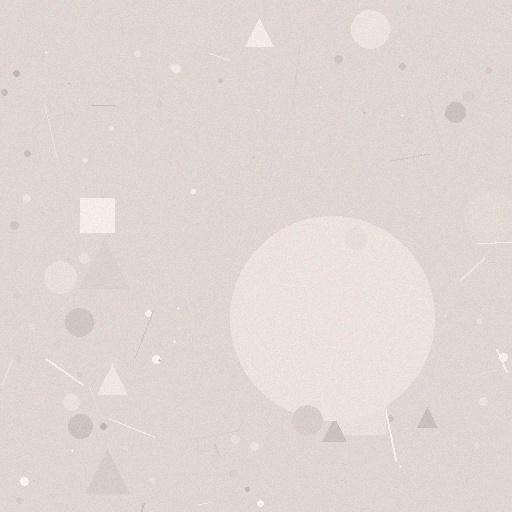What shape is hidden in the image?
A circle is hidden in the image.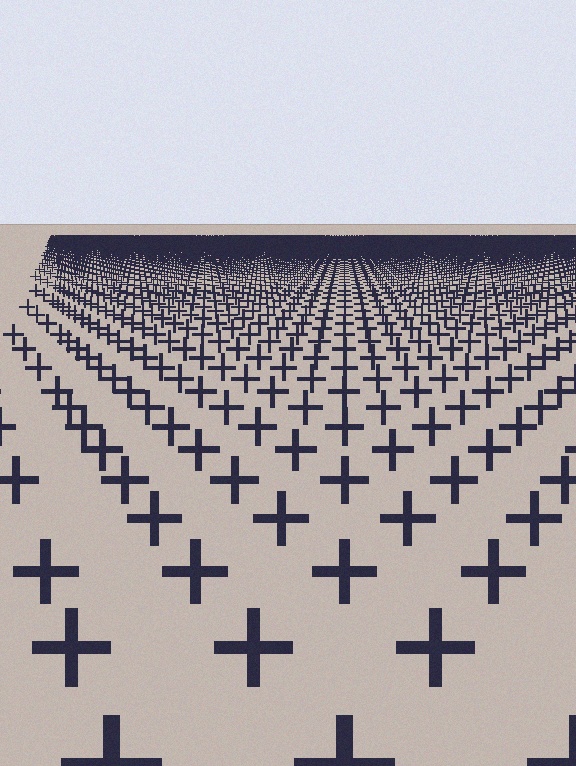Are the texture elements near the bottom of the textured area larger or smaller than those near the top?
Larger. Near the bottom, elements are closer to the viewer and appear at a bigger on-screen size.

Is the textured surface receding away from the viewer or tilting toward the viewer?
The surface is receding away from the viewer. Texture elements get smaller and denser toward the top.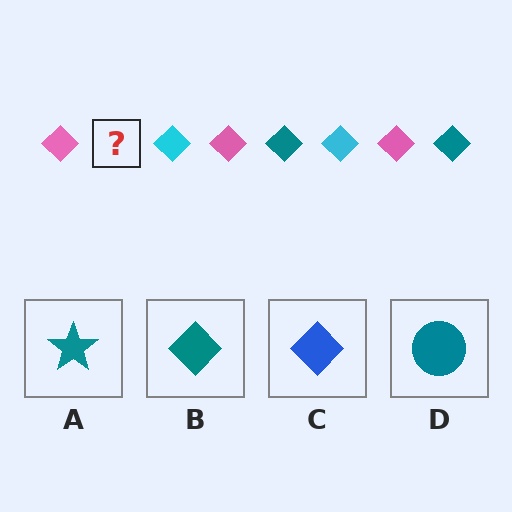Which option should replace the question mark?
Option B.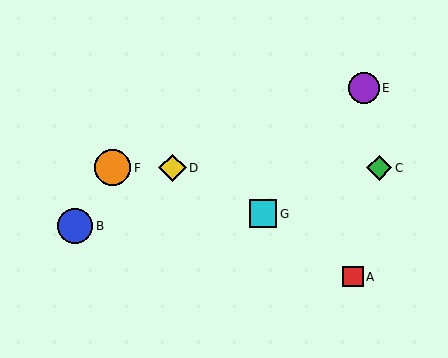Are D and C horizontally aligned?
Yes, both are at y≈168.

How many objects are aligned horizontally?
3 objects (C, D, F) are aligned horizontally.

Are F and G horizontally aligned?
No, F is at y≈168 and G is at y≈214.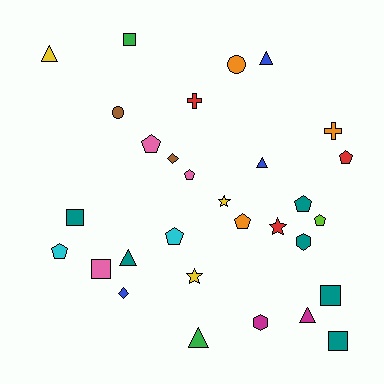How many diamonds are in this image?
There are 2 diamonds.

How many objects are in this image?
There are 30 objects.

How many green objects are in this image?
There are 2 green objects.